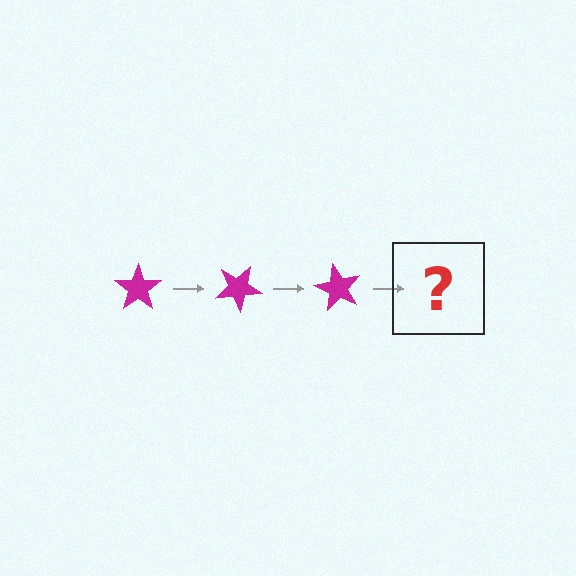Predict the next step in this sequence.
The next step is a magenta star rotated 90 degrees.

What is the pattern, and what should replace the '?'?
The pattern is that the star rotates 30 degrees each step. The '?' should be a magenta star rotated 90 degrees.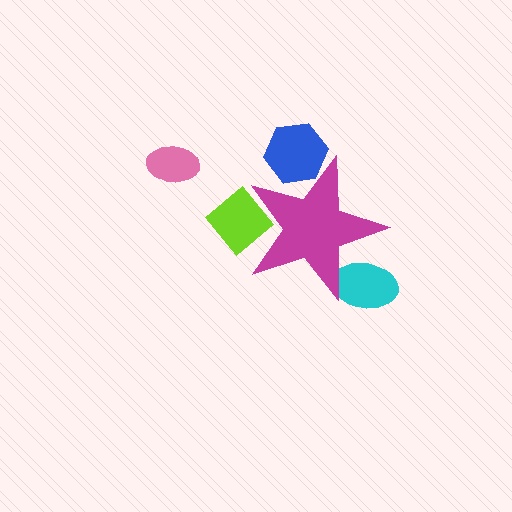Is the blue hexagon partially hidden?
Yes, the blue hexagon is partially hidden behind the magenta star.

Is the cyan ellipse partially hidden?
Yes, the cyan ellipse is partially hidden behind the magenta star.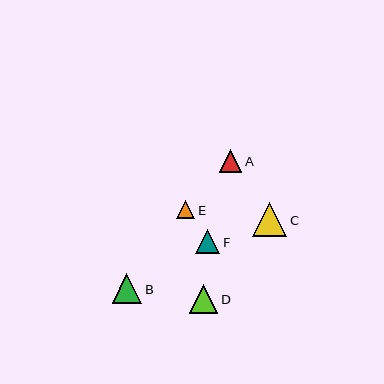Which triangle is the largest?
Triangle C is the largest with a size of approximately 34 pixels.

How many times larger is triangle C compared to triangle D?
Triangle C is approximately 1.2 times the size of triangle D.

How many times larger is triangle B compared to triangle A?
Triangle B is approximately 1.3 times the size of triangle A.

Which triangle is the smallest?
Triangle E is the smallest with a size of approximately 18 pixels.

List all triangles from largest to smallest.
From largest to smallest: C, B, D, F, A, E.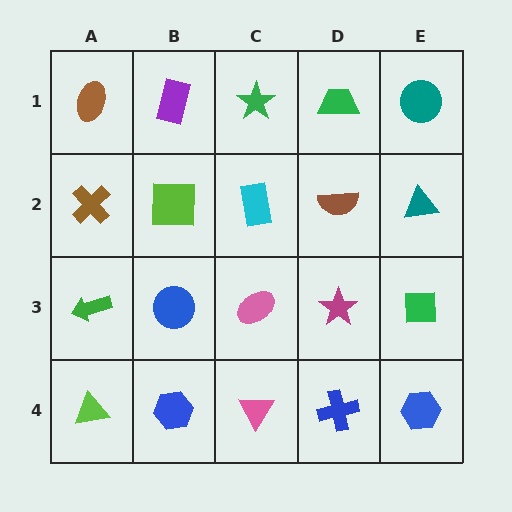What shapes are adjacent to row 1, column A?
A brown cross (row 2, column A), a purple rectangle (row 1, column B).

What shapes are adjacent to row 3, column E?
A teal triangle (row 2, column E), a blue hexagon (row 4, column E), a magenta star (row 3, column D).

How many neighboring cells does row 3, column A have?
3.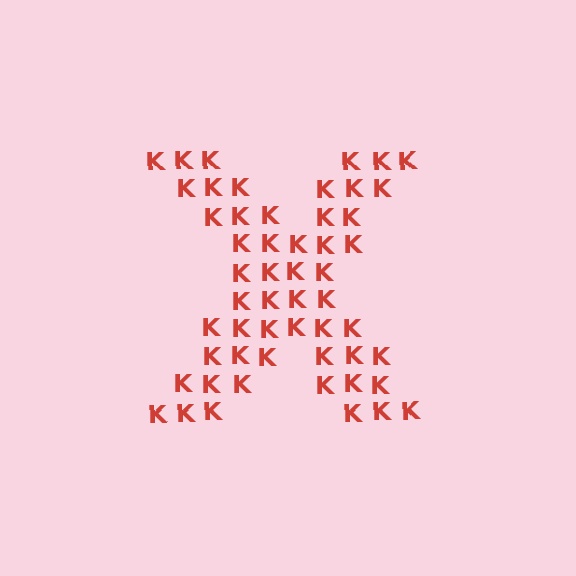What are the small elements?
The small elements are letter K's.